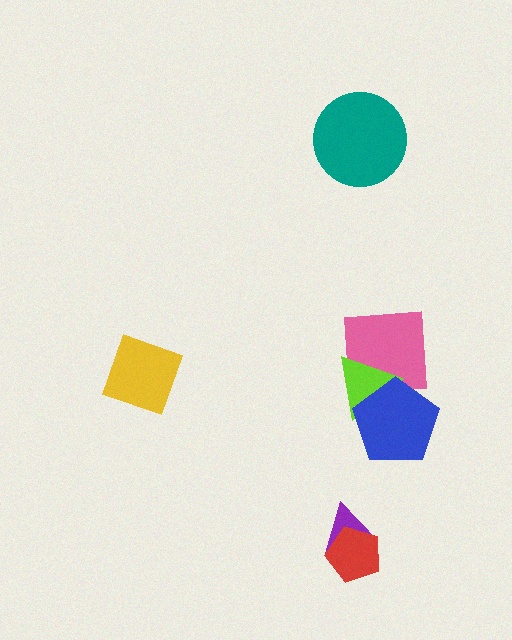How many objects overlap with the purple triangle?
1 object overlaps with the purple triangle.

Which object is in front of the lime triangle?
The blue pentagon is in front of the lime triangle.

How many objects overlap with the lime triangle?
2 objects overlap with the lime triangle.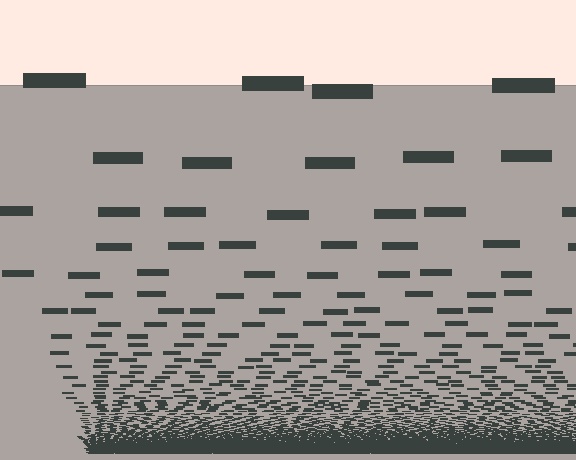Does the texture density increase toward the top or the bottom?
Density increases toward the bottom.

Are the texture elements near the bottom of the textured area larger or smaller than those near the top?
Smaller. The gradient is inverted — elements near the bottom are smaller and denser.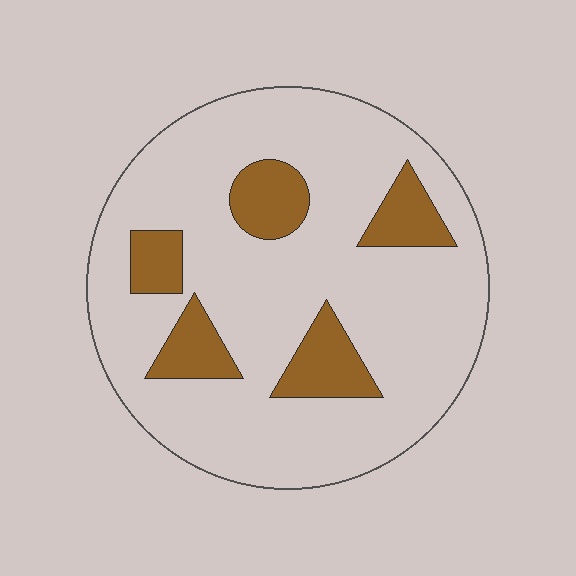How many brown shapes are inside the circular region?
5.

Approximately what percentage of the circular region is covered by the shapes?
Approximately 20%.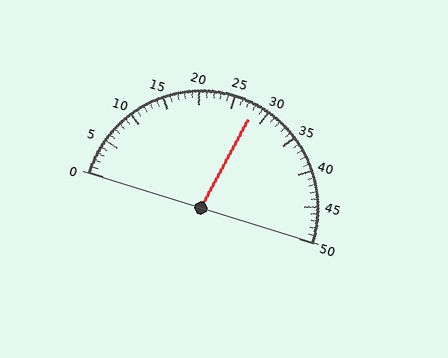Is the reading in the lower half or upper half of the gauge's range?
The reading is in the upper half of the range (0 to 50).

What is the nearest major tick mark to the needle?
The nearest major tick mark is 30.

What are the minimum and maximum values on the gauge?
The gauge ranges from 0 to 50.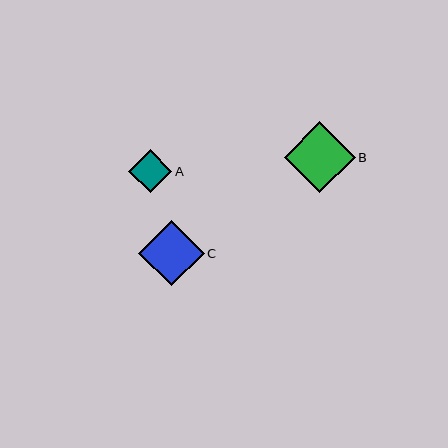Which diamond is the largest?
Diamond B is the largest with a size of approximately 70 pixels.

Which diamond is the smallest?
Diamond A is the smallest with a size of approximately 43 pixels.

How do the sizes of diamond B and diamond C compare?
Diamond B and diamond C are approximately the same size.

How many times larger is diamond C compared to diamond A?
Diamond C is approximately 1.5 times the size of diamond A.